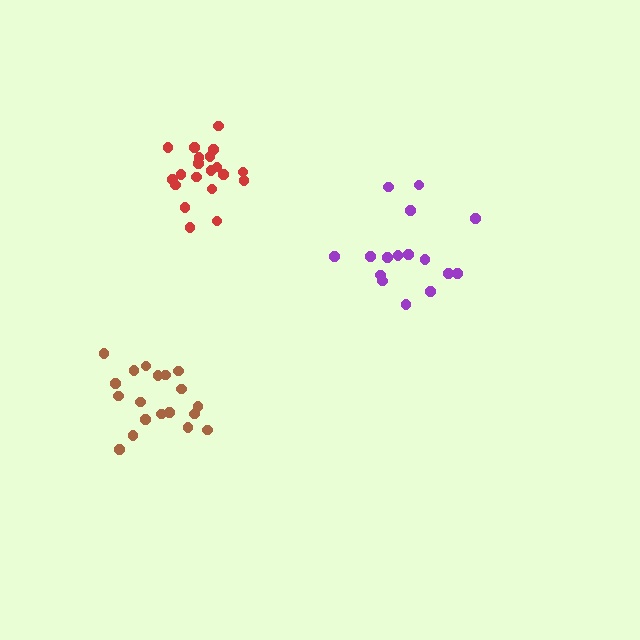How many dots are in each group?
Group 1: 19 dots, Group 2: 16 dots, Group 3: 20 dots (55 total).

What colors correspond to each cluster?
The clusters are colored: brown, purple, red.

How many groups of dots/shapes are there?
There are 3 groups.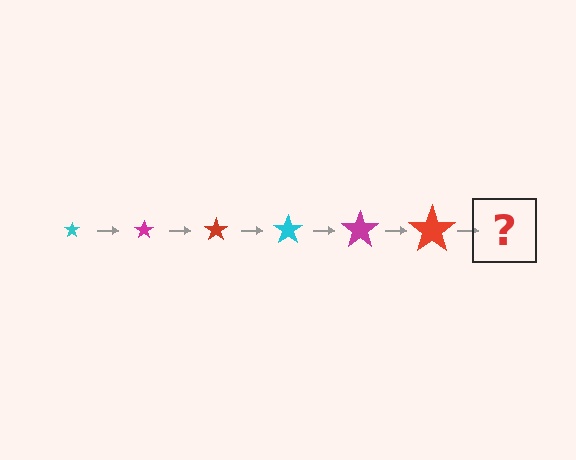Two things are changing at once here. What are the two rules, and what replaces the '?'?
The two rules are that the star grows larger each step and the color cycles through cyan, magenta, and red. The '?' should be a cyan star, larger than the previous one.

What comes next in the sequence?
The next element should be a cyan star, larger than the previous one.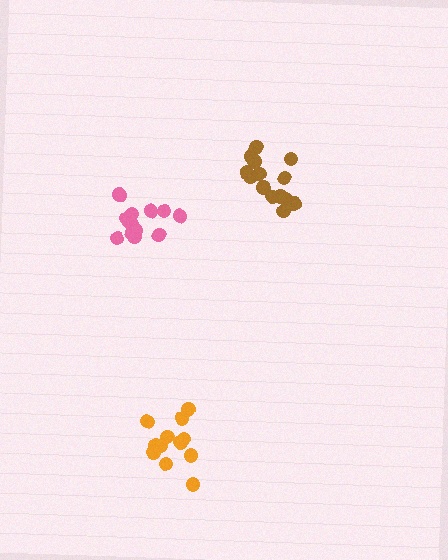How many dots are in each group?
Group 1: 12 dots, Group 2: 14 dots, Group 3: 15 dots (41 total).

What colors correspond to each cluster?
The clusters are colored: orange, pink, brown.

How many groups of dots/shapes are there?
There are 3 groups.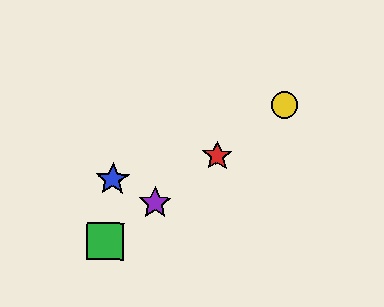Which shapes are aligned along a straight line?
The red star, the green square, the yellow circle, the purple star are aligned along a straight line.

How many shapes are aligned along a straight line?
4 shapes (the red star, the green square, the yellow circle, the purple star) are aligned along a straight line.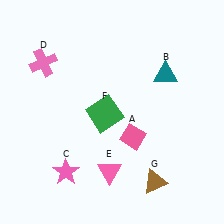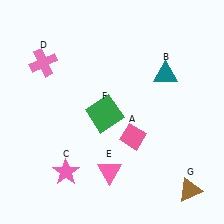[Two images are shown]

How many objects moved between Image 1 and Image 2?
1 object moved between the two images.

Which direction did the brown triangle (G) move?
The brown triangle (G) moved right.